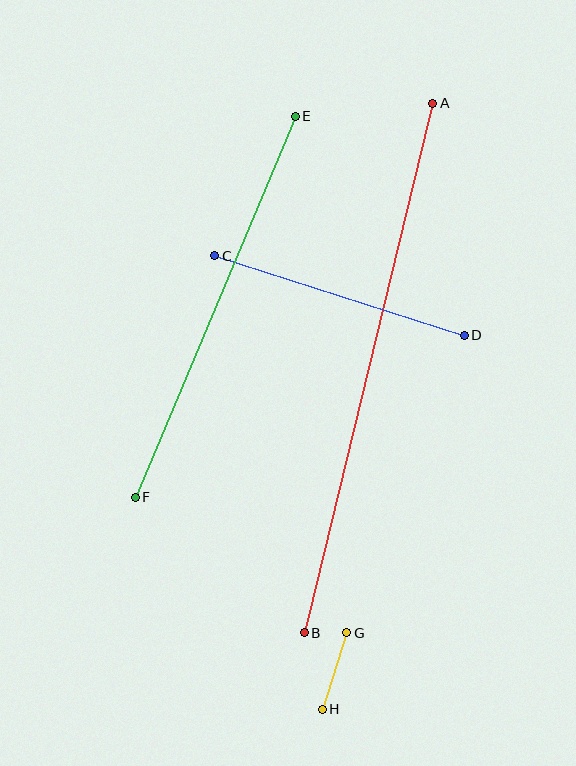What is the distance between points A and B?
The distance is approximately 545 pixels.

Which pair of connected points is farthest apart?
Points A and B are farthest apart.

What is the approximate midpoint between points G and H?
The midpoint is at approximately (335, 671) pixels.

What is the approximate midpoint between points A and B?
The midpoint is at approximately (368, 368) pixels.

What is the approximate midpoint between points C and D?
The midpoint is at approximately (340, 295) pixels.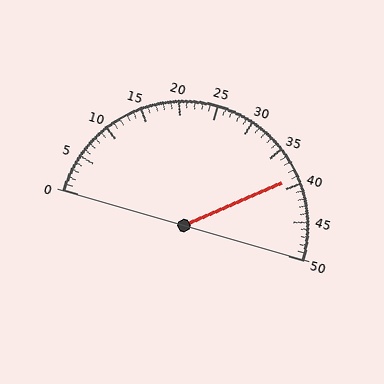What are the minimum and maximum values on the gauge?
The gauge ranges from 0 to 50.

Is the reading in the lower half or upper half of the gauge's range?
The reading is in the upper half of the range (0 to 50).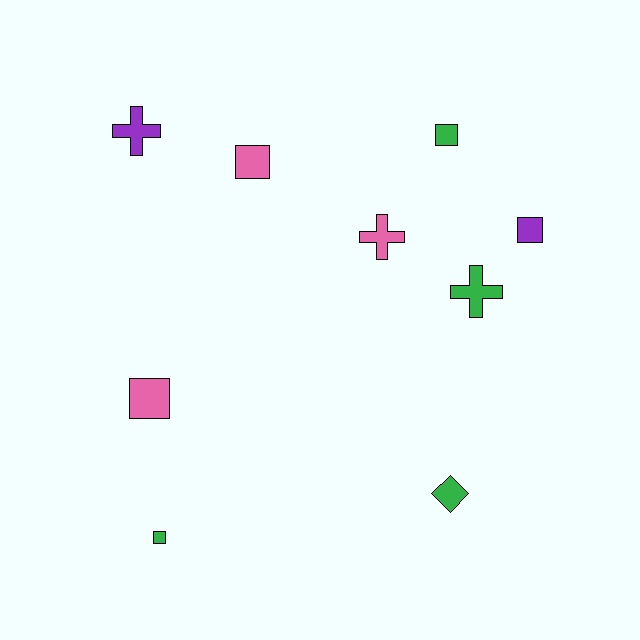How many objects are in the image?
There are 9 objects.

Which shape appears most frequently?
Square, with 5 objects.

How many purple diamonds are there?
There are no purple diamonds.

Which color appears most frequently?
Green, with 4 objects.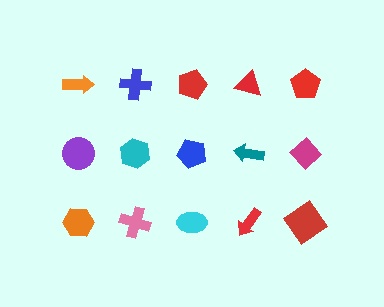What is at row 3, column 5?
A red diamond.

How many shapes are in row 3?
5 shapes.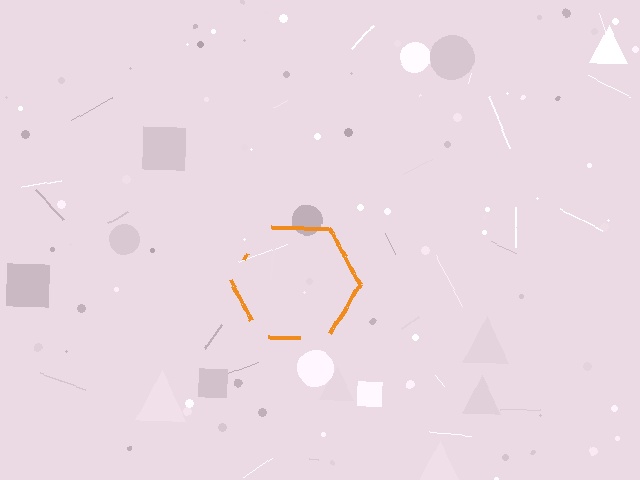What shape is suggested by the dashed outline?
The dashed outline suggests a hexagon.